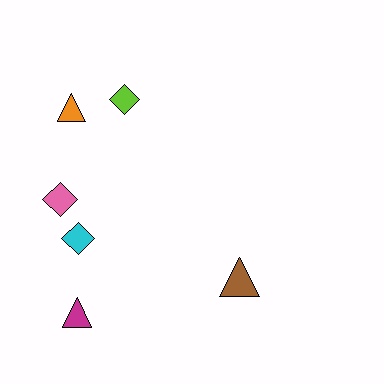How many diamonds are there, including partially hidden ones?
There are 3 diamonds.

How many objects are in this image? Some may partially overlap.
There are 6 objects.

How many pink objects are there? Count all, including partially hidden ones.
There is 1 pink object.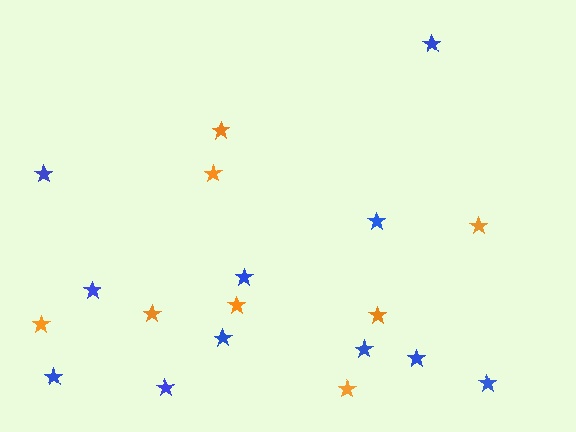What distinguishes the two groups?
There are 2 groups: one group of blue stars (11) and one group of orange stars (8).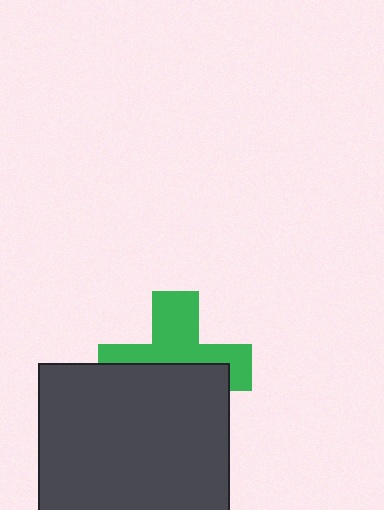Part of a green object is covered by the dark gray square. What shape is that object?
It is a cross.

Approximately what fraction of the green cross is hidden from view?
Roughly 50% of the green cross is hidden behind the dark gray square.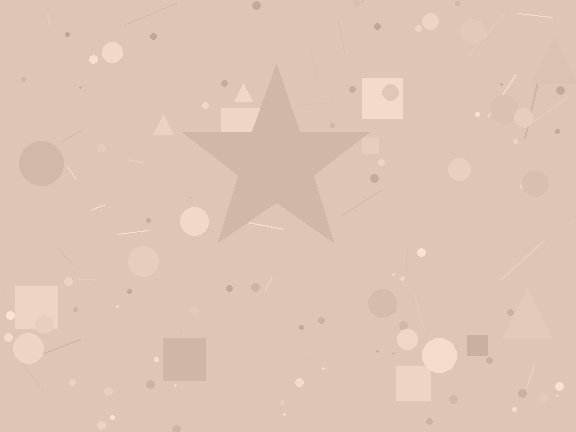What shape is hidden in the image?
A star is hidden in the image.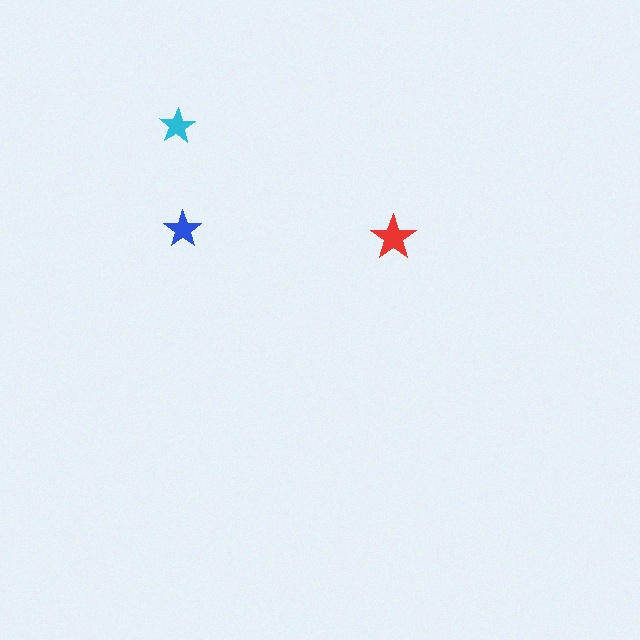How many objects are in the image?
There are 3 objects in the image.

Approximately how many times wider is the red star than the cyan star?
About 1.5 times wider.